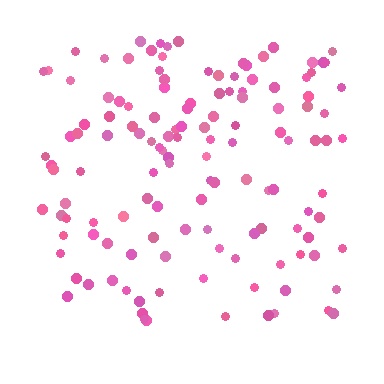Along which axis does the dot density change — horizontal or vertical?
Vertical.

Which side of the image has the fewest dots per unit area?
The bottom.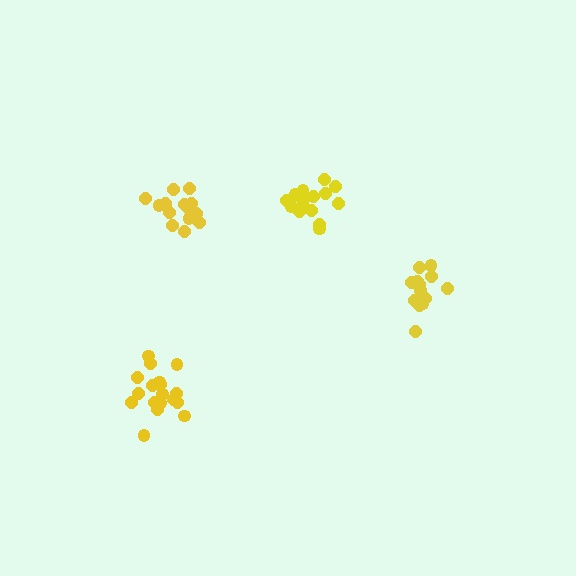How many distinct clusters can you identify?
There are 4 distinct clusters.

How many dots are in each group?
Group 1: 13 dots, Group 2: 14 dots, Group 3: 17 dots, Group 4: 18 dots (62 total).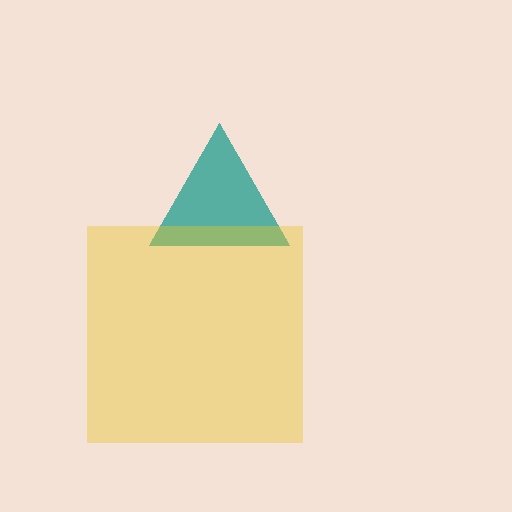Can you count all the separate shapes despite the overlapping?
Yes, there are 2 separate shapes.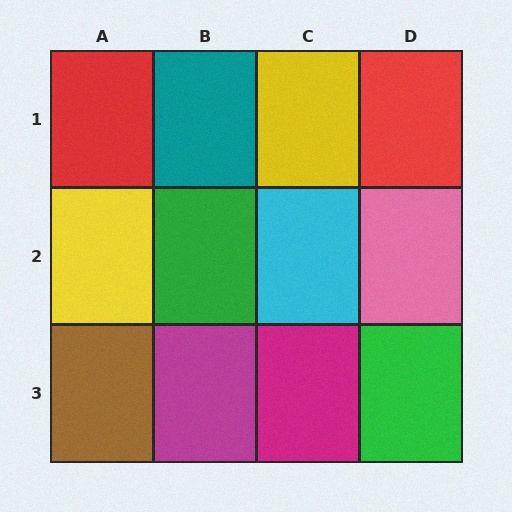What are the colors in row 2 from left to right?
Yellow, green, cyan, pink.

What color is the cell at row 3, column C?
Magenta.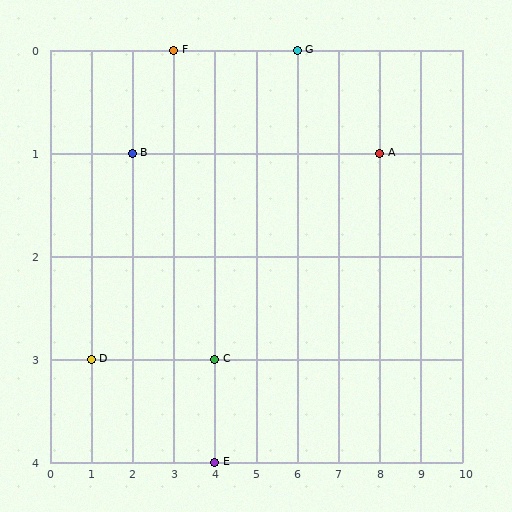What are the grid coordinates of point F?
Point F is at grid coordinates (3, 0).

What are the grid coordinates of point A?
Point A is at grid coordinates (8, 1).